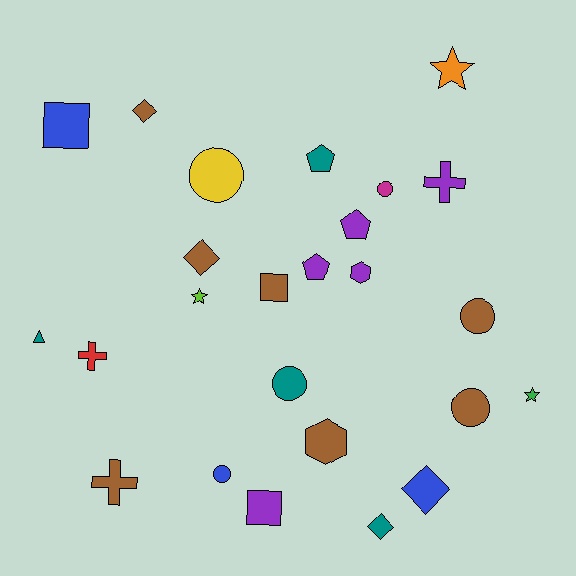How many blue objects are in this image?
There are 3 blue objects.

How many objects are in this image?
There are 25 objects.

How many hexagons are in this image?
There are 2 hexagons.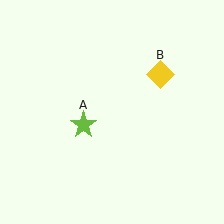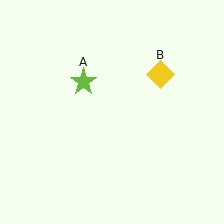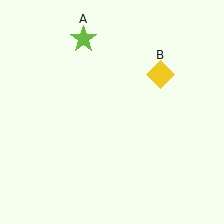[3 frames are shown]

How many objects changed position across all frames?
1 object changed position: lime star (object A).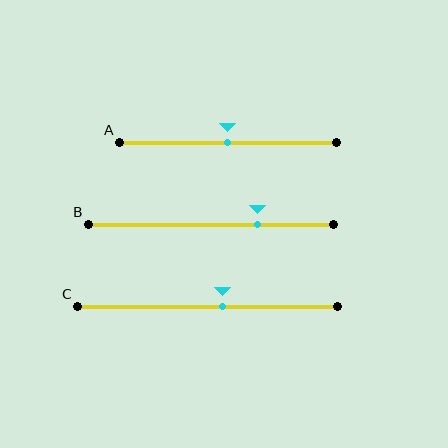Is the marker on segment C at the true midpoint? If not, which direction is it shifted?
No, the marker on segment C is shifted to the right by about 6% of the segment length.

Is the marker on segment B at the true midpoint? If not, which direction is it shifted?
No, the marker on segment B is shifted to the right by about 19% of the segment length.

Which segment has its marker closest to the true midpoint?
Segment A has its marker closest to the true midpoint.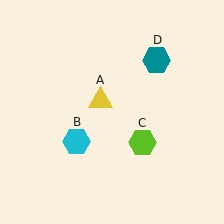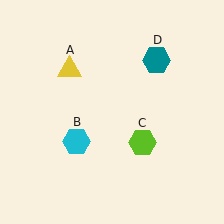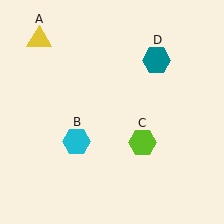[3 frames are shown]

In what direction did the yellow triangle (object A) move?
The yellow triangle (object A) moved up and to the left.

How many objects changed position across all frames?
1 object changed position: yellow triangle (object A).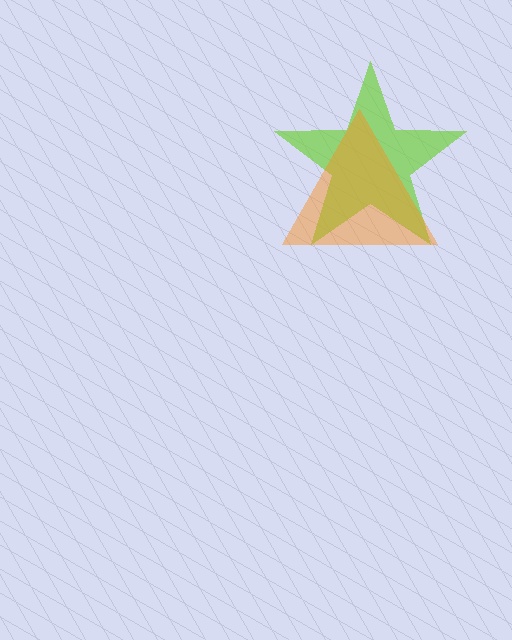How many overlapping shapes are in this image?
There are 2 overlapping shapes in the image.